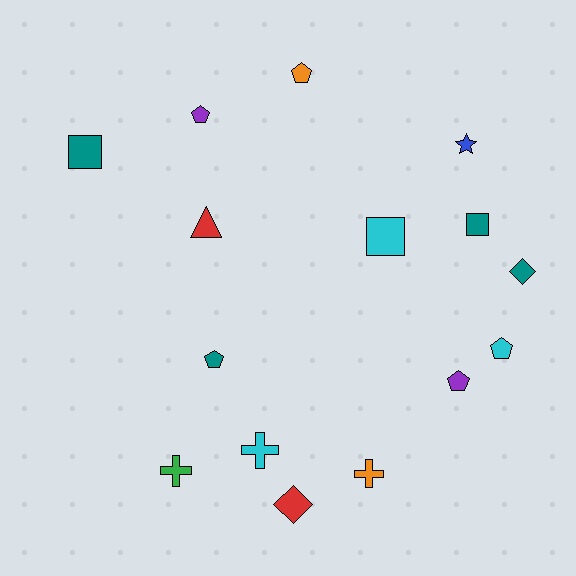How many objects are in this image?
There are 15 objects.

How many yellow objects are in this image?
There are no yellow objects.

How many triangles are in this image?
There is 1 triangle.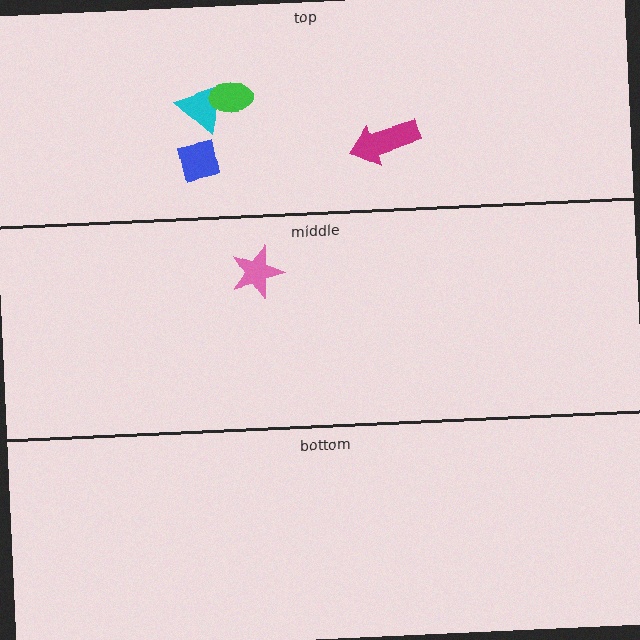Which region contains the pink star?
The middle region.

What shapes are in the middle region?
The pink star.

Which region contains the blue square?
The top region.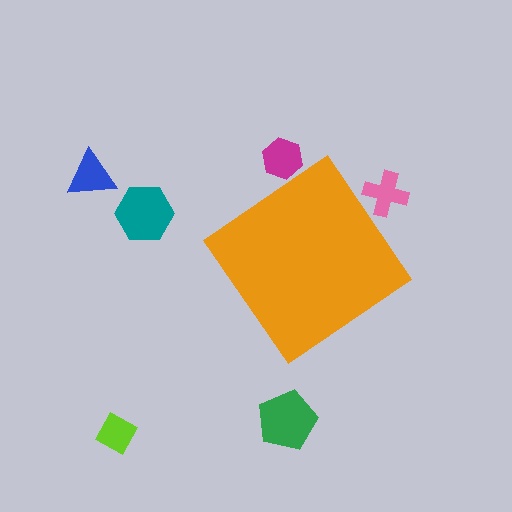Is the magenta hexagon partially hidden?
Yes, the magenta hexagon is partially hidden behind the orange diamond.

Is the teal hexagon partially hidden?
No, the teal hexagon is fully visible.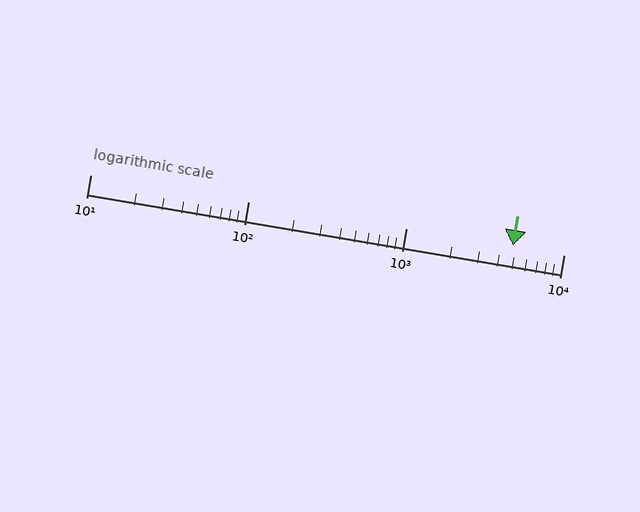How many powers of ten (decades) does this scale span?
The scale spans 3 decades, from 10 to 10000.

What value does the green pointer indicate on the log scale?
The pointer indicates approximately 4800.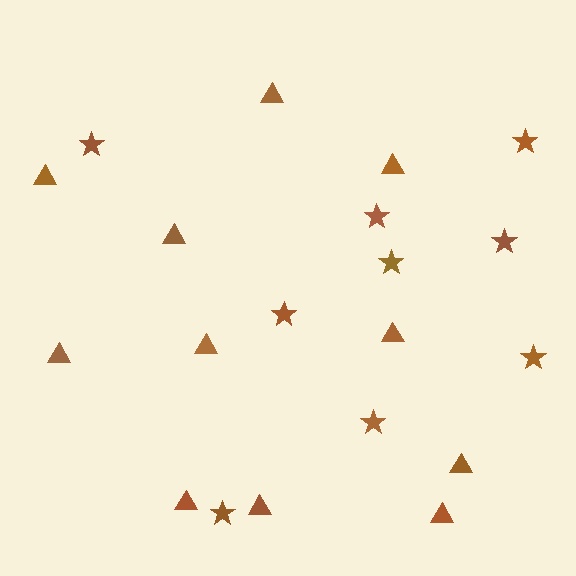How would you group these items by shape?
There are 2 groups: one group of triangles (11) and one group of stars (9).